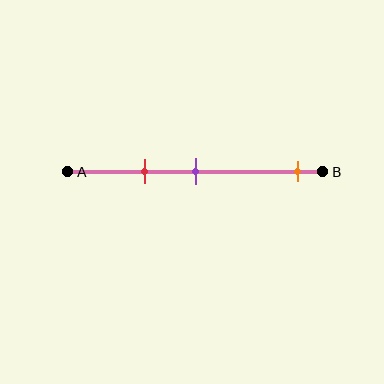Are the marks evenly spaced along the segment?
No, the marks are not evenly spaced.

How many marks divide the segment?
There are 3 marks dividing the segment.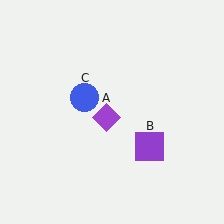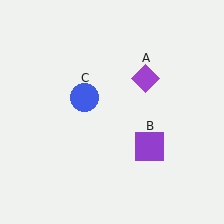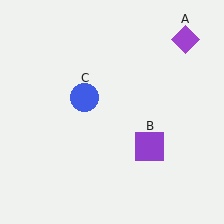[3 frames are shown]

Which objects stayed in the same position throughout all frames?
Purple square (object B) and blue circle (object C) remained stationary.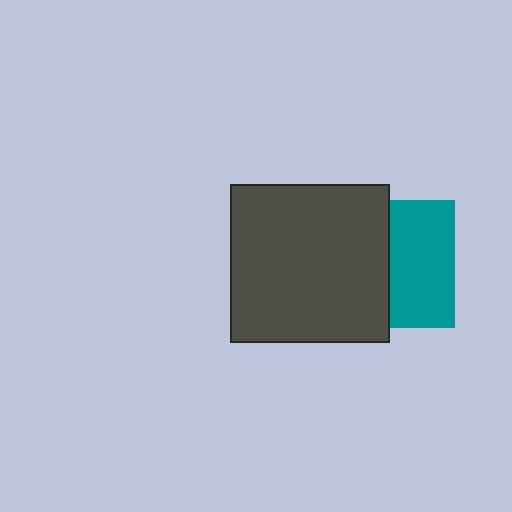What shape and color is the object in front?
The object in front is a dark gray square.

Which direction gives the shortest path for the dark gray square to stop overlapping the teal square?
Moving left gives the shortest separation.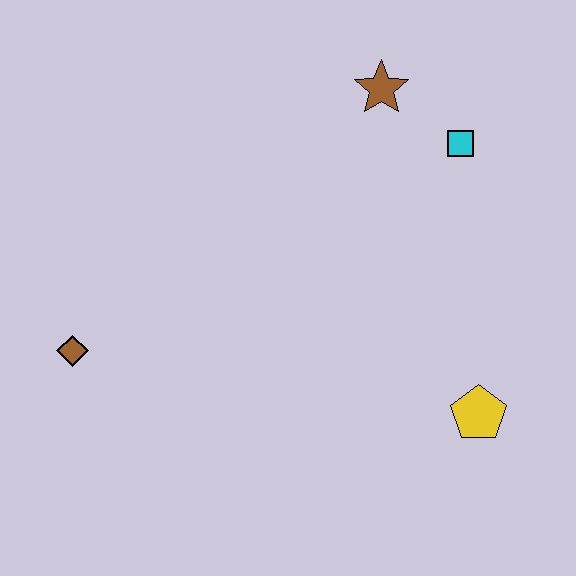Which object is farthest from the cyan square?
The brown diamond is farthest from the cyan square.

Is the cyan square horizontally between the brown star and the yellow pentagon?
Yes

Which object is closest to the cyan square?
The brown star is closest to the cyan square.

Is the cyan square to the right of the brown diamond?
Yes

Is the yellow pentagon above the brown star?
No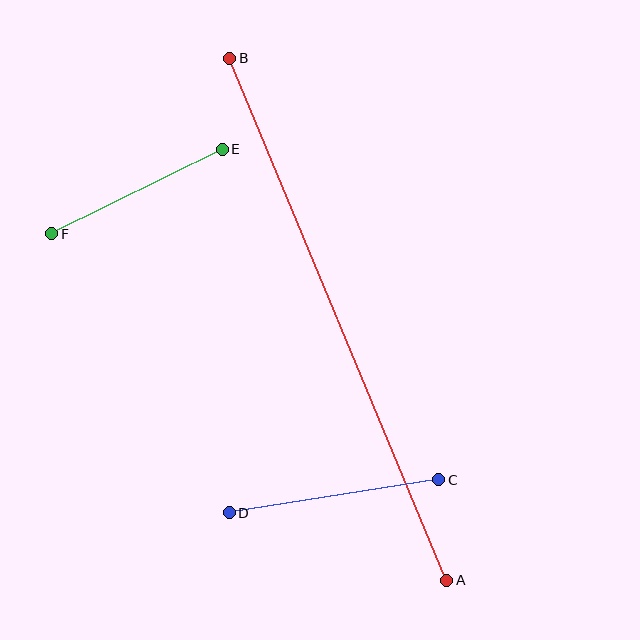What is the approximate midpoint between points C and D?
The midpoint is at approximately (334, 496) pixels.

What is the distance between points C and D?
The distance is approximately 212 pixels.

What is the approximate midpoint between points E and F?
The midpoint is at approximately (137, 192) pixels.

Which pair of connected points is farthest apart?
Points A and B are farthest apart.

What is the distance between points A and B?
The distance is approximately 565 pixels.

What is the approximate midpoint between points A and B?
The midpoint is at approximately (338, 319) pixels.